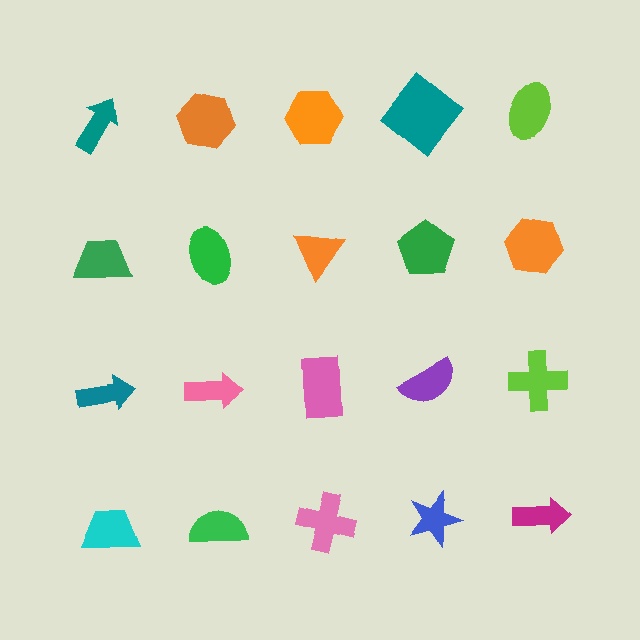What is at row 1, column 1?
A teal arrow.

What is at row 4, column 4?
A blue star.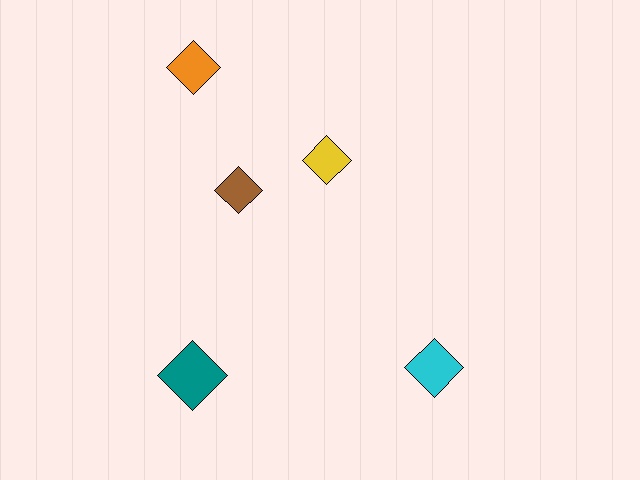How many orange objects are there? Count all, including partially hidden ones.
There is 1 orange object.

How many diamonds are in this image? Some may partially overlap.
There are 5 diamonds.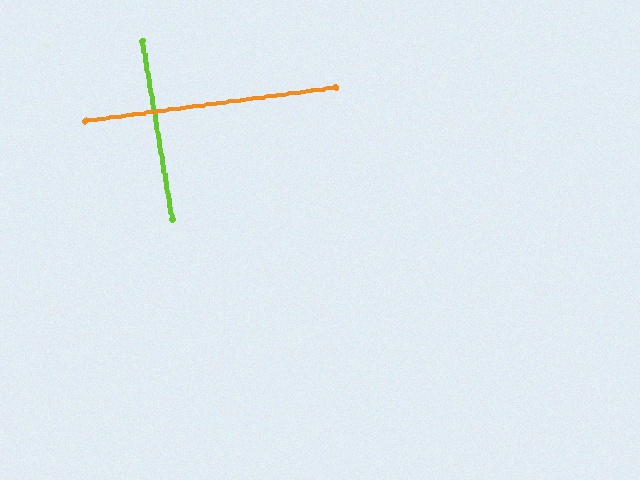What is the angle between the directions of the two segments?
Approximately 88 degrees.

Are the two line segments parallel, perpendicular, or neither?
Perpendicular — they meet at approximately 88°.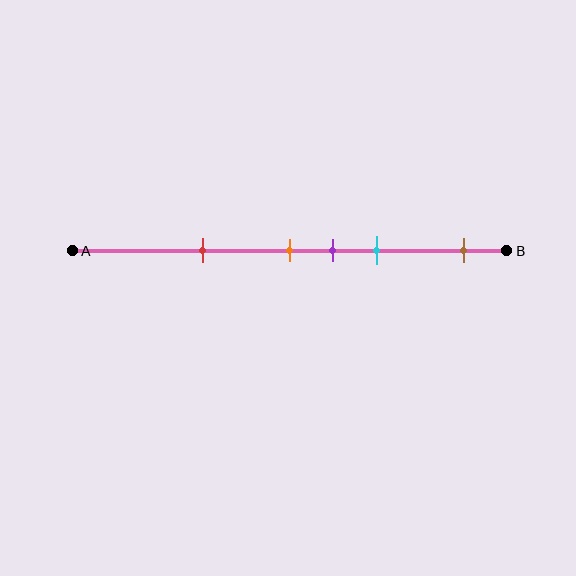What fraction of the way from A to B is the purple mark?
The purple mark is approximately 60% (0.6) of the way from A to B.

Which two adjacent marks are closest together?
The orange and purple marks are the closest adjacent pair.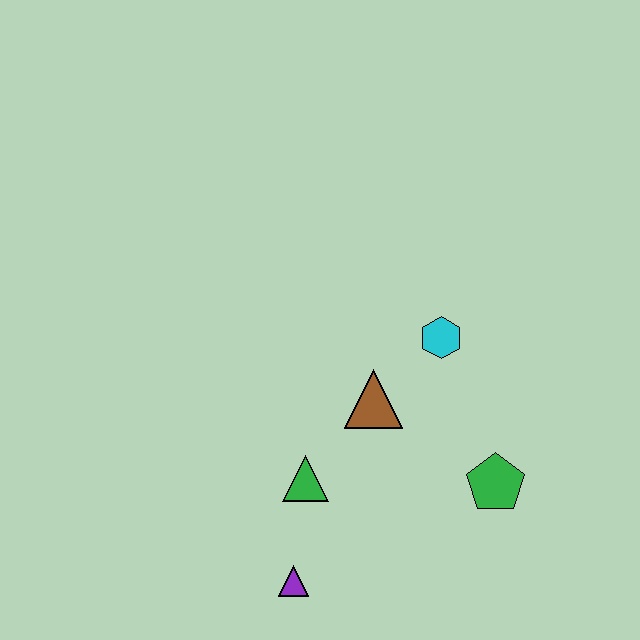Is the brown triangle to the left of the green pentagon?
Yes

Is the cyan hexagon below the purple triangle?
No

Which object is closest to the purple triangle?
The green triangle is closest to the purple triangle.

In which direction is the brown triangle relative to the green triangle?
The brown triangle is above the green triangle.